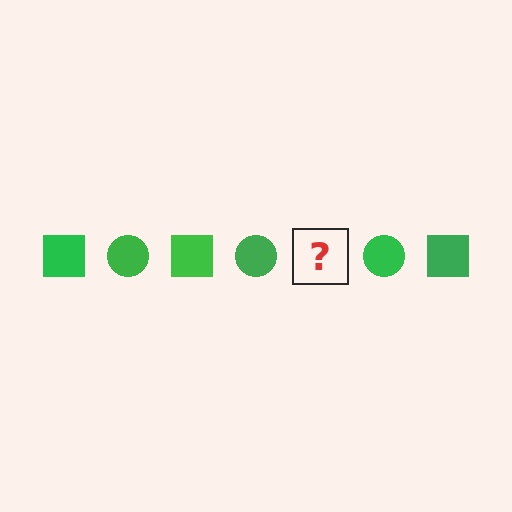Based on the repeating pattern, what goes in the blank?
The blank should be a green square.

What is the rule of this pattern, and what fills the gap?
The rule is that the pattern cycles through square, circle shapes in green. The gap should be filled with a green square.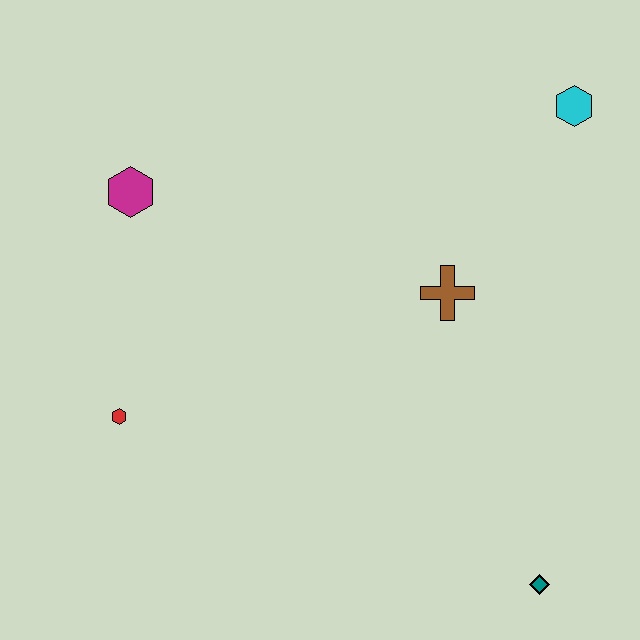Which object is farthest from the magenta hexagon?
The teal diamond is farthest from the magenta hexagon.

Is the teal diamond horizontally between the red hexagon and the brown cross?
No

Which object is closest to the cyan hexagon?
The brown cross is closest to the cyan hexagon.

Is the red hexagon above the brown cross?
No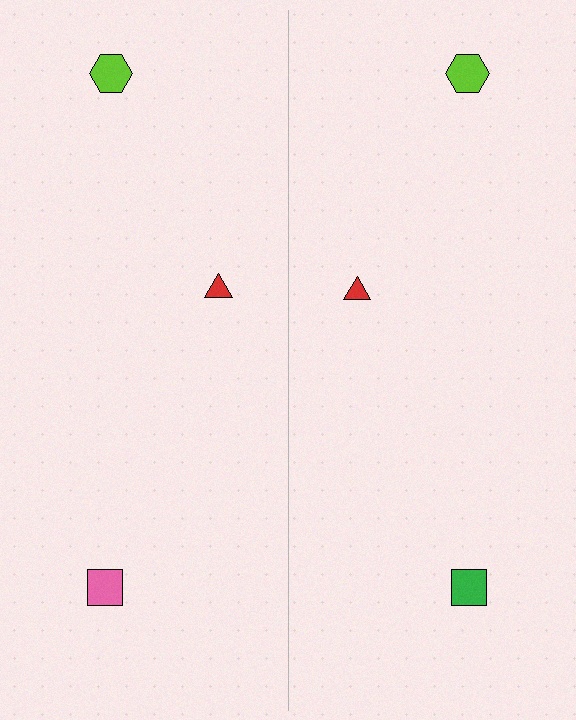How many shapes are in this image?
There are 6 shapes in this image.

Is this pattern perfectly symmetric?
No, the pattern is not perfectly symmetric. The green square on the right side breaks the symmetry — its mirror counterpart is pink.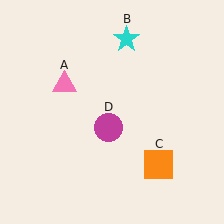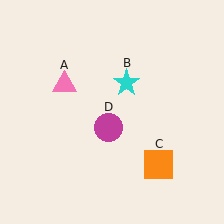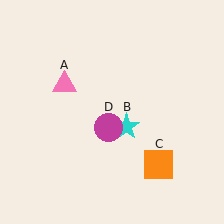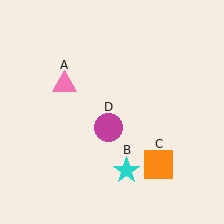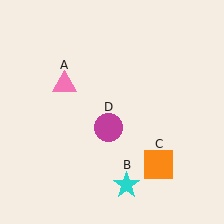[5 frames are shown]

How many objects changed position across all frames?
1 object changed position: cyan star (object B).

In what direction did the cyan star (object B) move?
The cyan star (object B) moved down.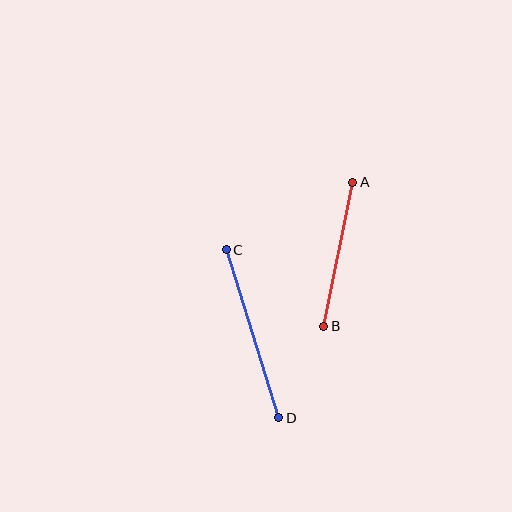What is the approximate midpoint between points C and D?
The midpoint is at approximately (252, 334) pixels.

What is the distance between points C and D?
The distance is approximately 176 pixels.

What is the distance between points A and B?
The distance is approximately 147 pixels.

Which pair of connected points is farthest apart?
Points C and D are farthest apart.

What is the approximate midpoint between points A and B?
The midpoint is at approximately (338, 254) pixels.